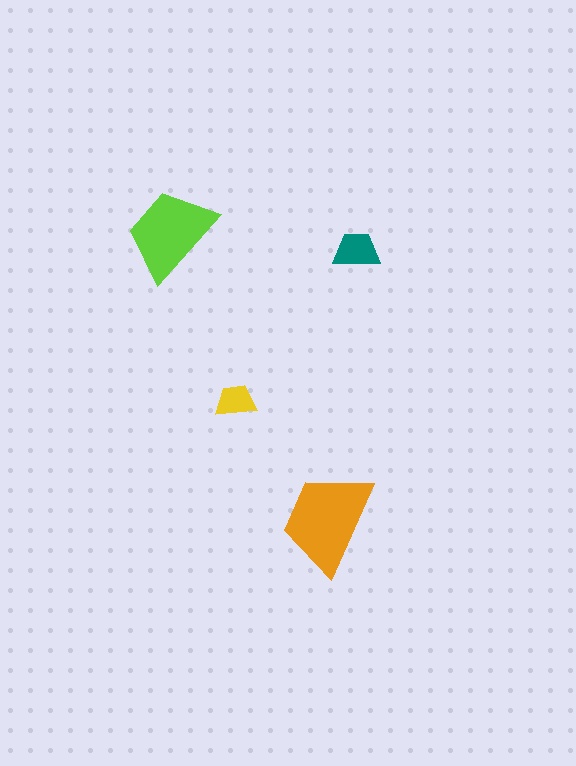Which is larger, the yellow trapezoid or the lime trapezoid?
The lime one.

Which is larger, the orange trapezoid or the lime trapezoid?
The orange one.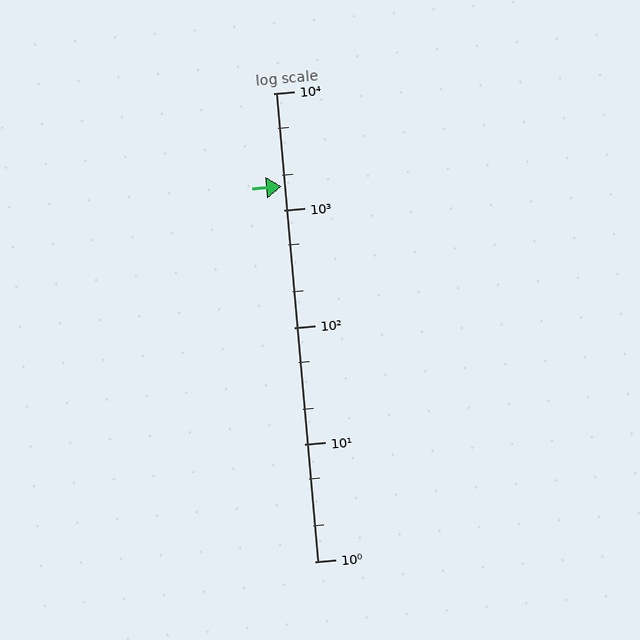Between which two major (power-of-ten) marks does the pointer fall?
The pointer is between 1000 and 10000.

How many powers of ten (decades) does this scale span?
The scale spans 4 decades, from 1 to 10000.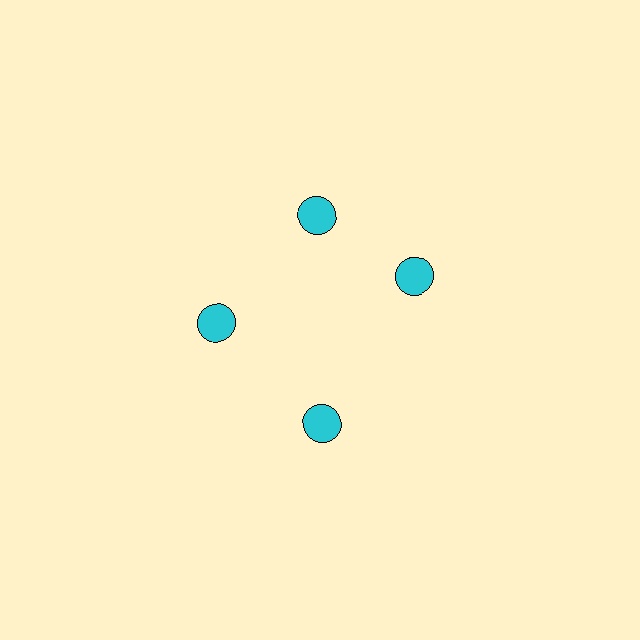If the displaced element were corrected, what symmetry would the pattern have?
It would have 4-fold rotational symmetry — the pattern would map onto itself every 90 degrees.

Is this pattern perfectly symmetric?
No. The 4 cyan circles are arranged in a ring, but one element near the 3 o'clock position is rotated out of alignment along the ring, breaking the 4-fold rotational symmetry.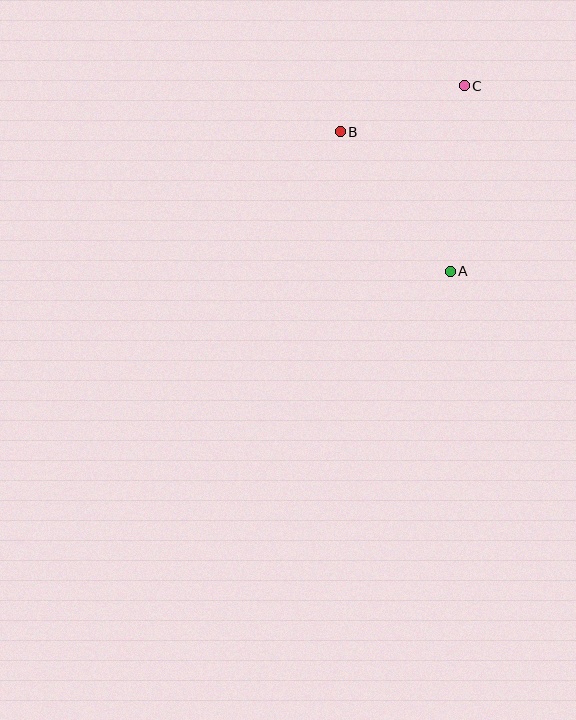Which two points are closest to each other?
Points B and C are closest to each other.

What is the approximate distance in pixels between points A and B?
The distance between A and B is approximately 178 pixels.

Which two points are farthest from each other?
Points A and C are farthest from each other.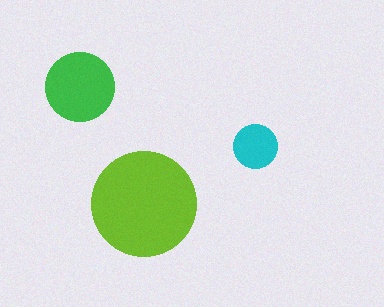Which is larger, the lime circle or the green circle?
The lime one.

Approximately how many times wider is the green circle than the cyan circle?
About 1.5 times wider.